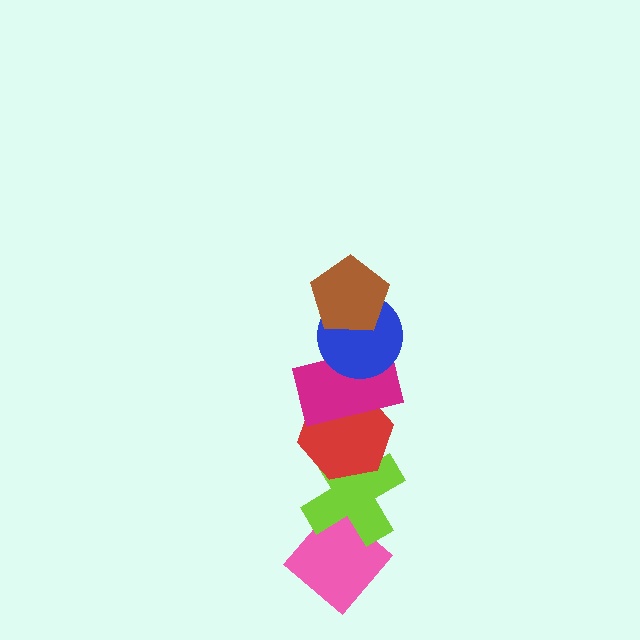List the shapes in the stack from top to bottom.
From top to bottom: the brown pentagon, the blue circle, the magenta rectangle, the red hexagon, the lime cross, the pink diamond.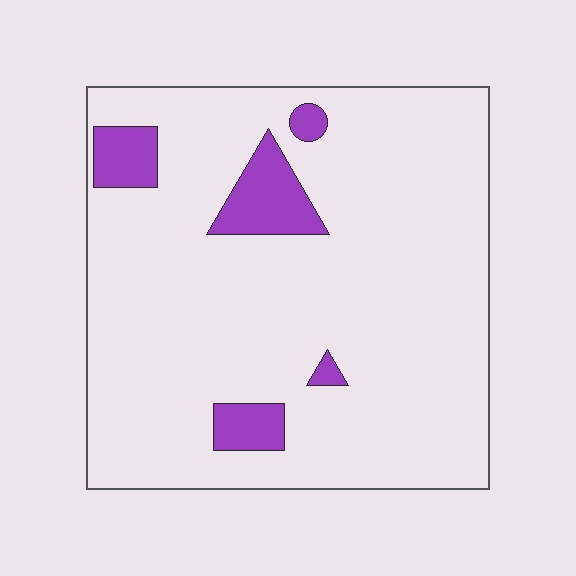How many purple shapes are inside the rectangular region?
5.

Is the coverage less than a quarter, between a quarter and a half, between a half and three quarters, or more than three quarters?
Less than a quarter.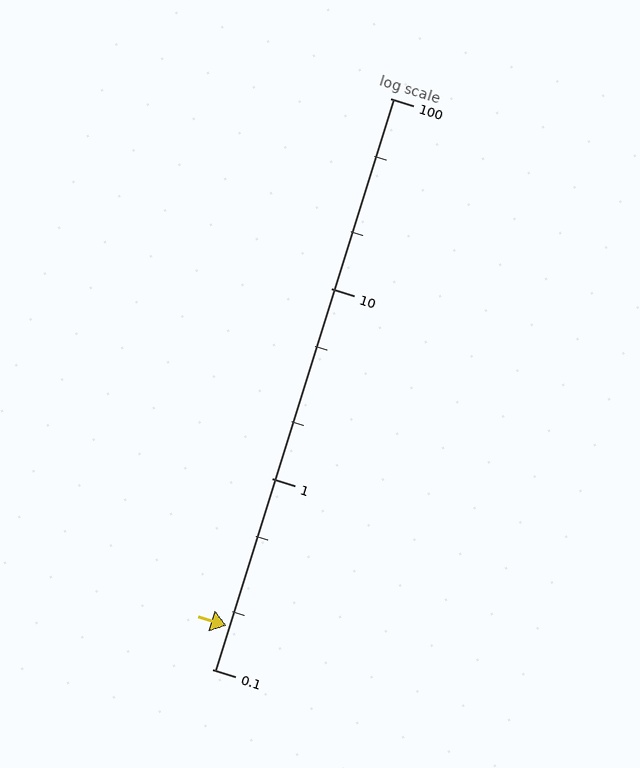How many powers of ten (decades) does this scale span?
The scale spans 3 decades, from 0.1 to 100.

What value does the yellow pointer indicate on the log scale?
The pointer indicates approximately 0.17.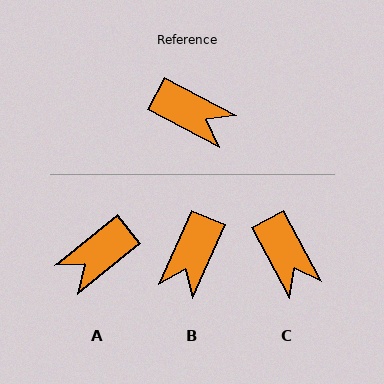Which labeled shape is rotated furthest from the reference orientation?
A, about 114 degrees away.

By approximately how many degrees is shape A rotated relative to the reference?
Approximately 114 degrees clockwise.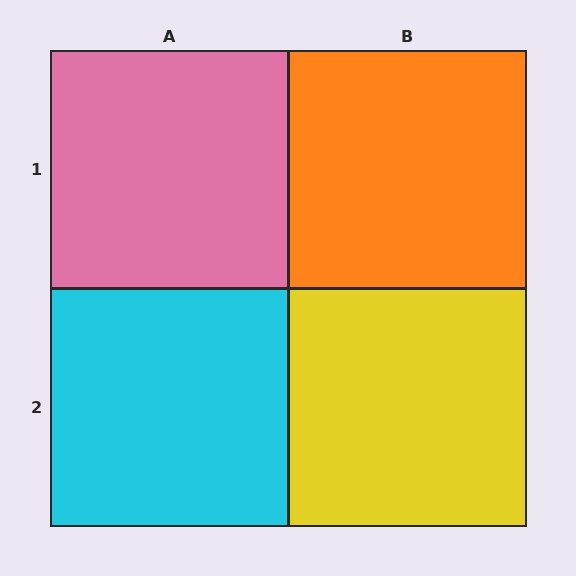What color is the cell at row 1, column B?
Orange.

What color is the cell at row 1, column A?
Pink.